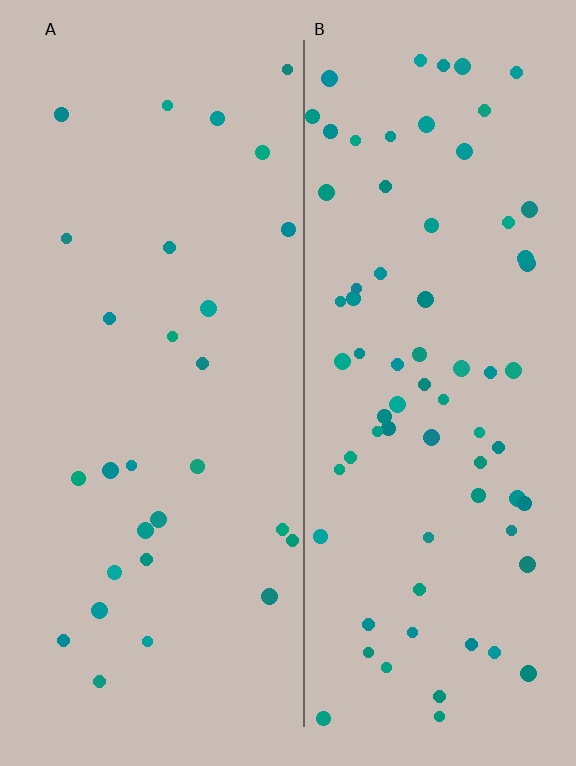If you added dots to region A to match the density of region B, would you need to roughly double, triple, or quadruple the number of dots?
Approximately triple.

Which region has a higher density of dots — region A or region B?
B (the right).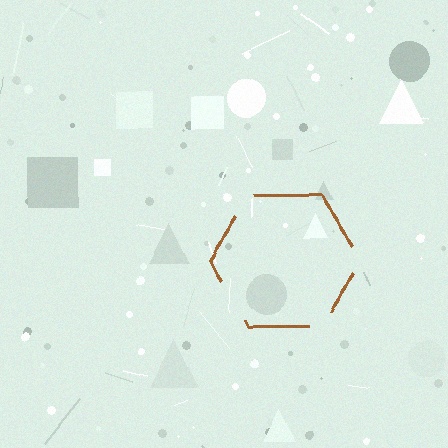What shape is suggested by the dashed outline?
The dashed outline suggests a hexagon.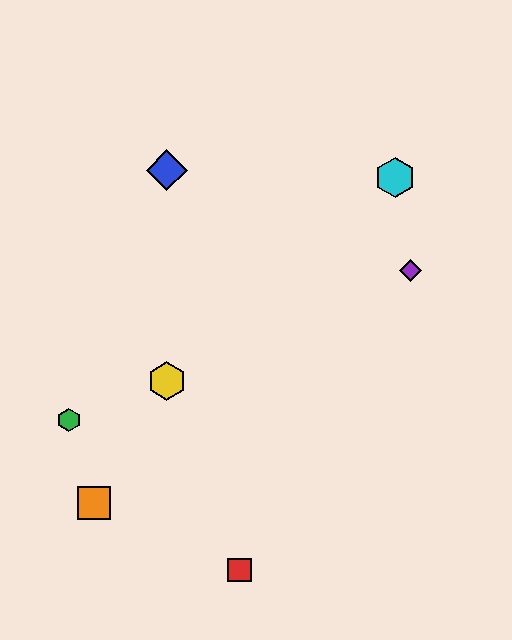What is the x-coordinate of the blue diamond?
The blue diamond is at x≈167.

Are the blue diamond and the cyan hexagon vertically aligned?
No, the blue diamond is at x≈167 and the cyan hexagon is at x≈395.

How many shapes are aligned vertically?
2 shapes (the blue diamond, the yellow hexagon) are aligned vertically.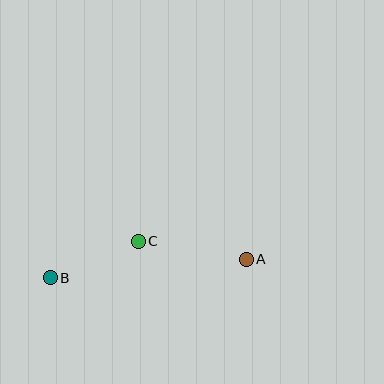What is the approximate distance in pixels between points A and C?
The distance between A and C is approximately 110 pixels.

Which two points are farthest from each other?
Points A and B are farthest from each other.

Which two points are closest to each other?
Points B and C are closest to each other.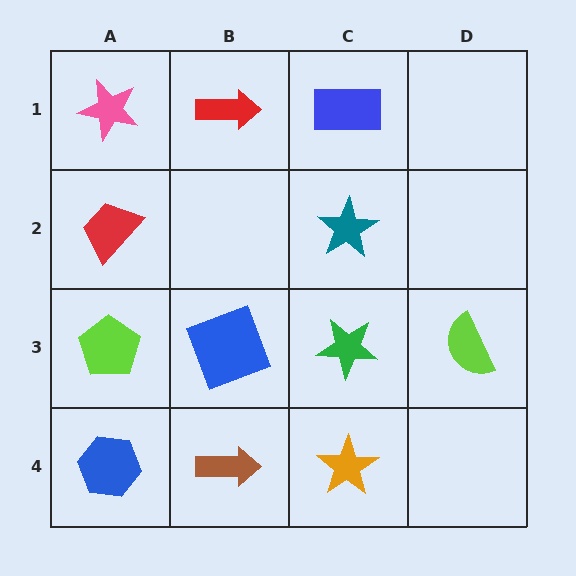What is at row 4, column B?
A brown arrow.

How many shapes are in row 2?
2 shapes.